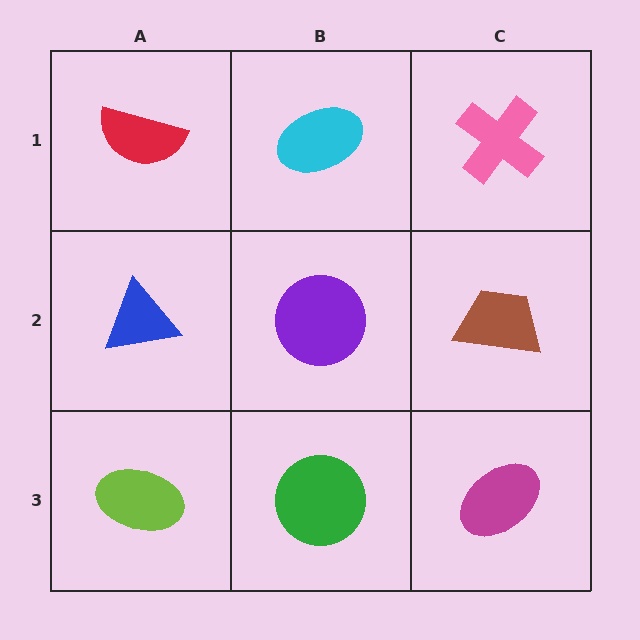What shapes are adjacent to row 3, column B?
A purple circle (row 2, column B), a lime ellipse (row 3, column A), a magenta ellipse (row 3, column C).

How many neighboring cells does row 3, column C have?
2.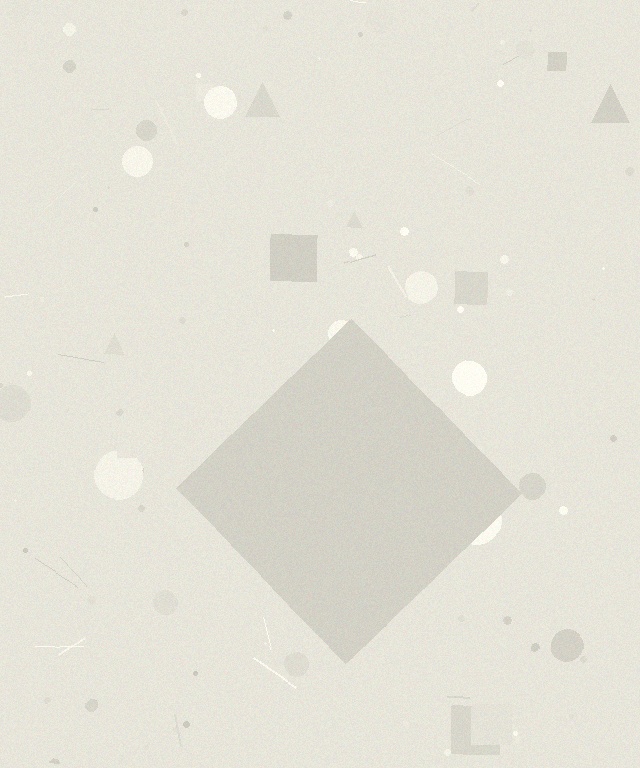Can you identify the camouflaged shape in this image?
The camouflaged shape is a diamond.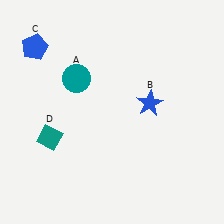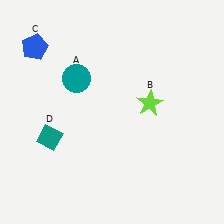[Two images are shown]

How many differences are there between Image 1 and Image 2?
There is 1 difference between the two images.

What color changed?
The star (B) changed from blue in Image 1 to lime in Image 2.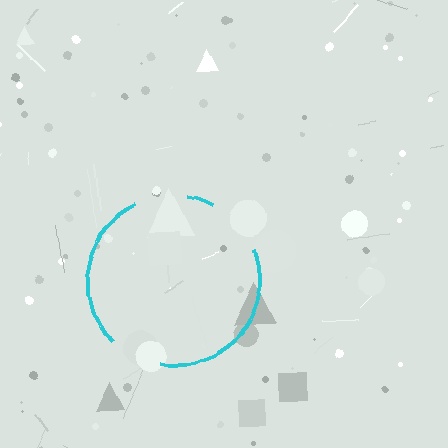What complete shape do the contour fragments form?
The contour fragments form a circle.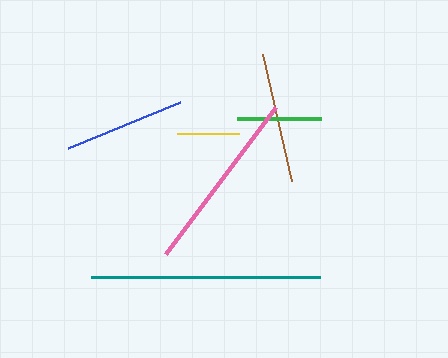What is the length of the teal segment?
The teal segment is approximately 230 pixels long.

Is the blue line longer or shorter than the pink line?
The pink line is longer than the blue line.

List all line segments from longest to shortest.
From longest to shortest: teal, pink, brown, blue, green, yellow.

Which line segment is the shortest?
The yellow line is the shortest at approximately 62 pixels.